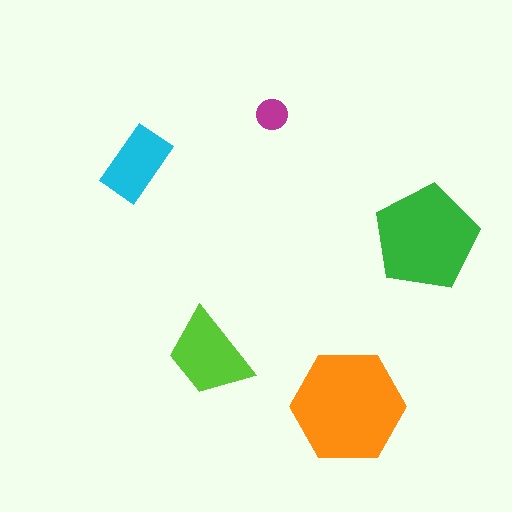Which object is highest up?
The magenta circle is topmost.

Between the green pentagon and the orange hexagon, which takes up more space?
The orange hexagon.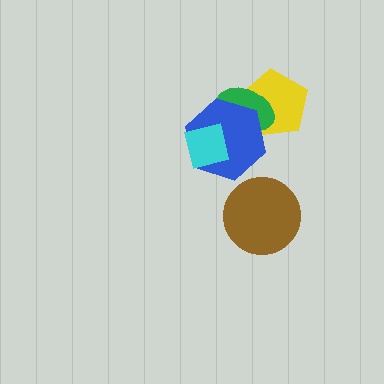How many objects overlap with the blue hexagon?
3 objects overlap with the blue hexagon.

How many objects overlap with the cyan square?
1 object overlaps with the cyan square.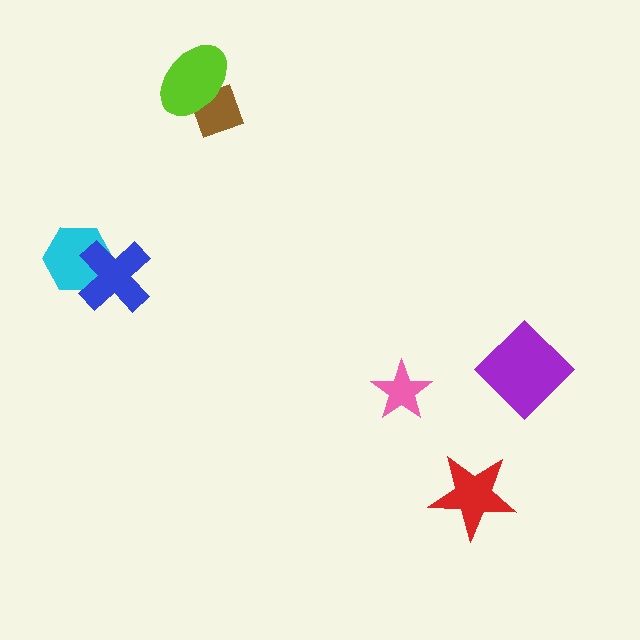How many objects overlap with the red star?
0 objects overlap with the red star.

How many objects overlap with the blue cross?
1 object overlaps with the blue cross.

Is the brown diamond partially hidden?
Yes, it is partially covered by another shape.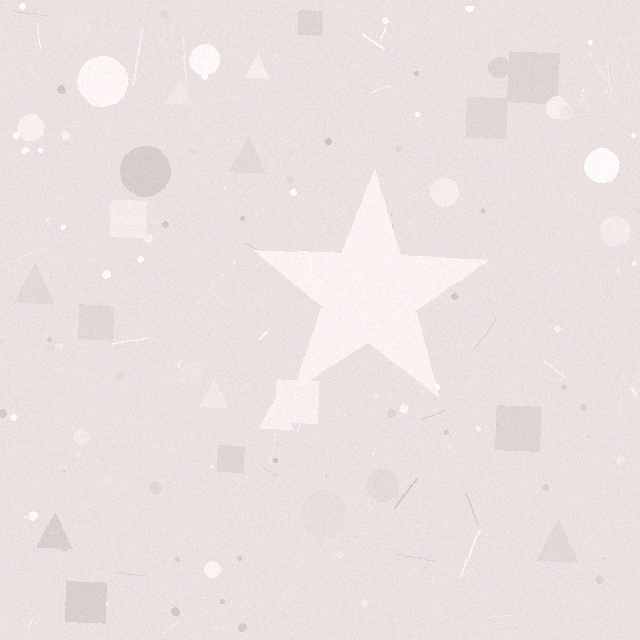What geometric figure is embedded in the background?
A star is embedded in the background.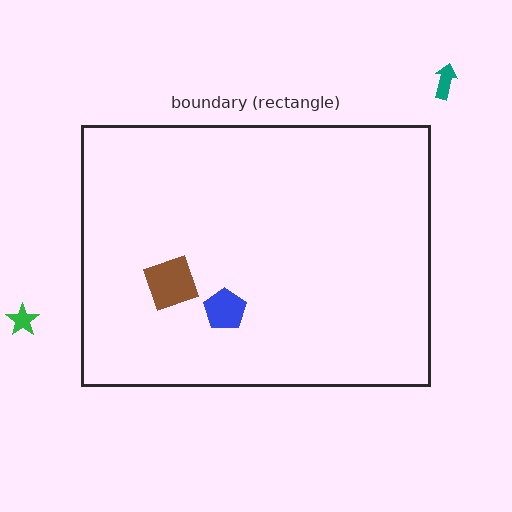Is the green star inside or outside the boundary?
Outside.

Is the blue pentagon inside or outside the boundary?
Inside.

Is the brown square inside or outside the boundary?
Inside.